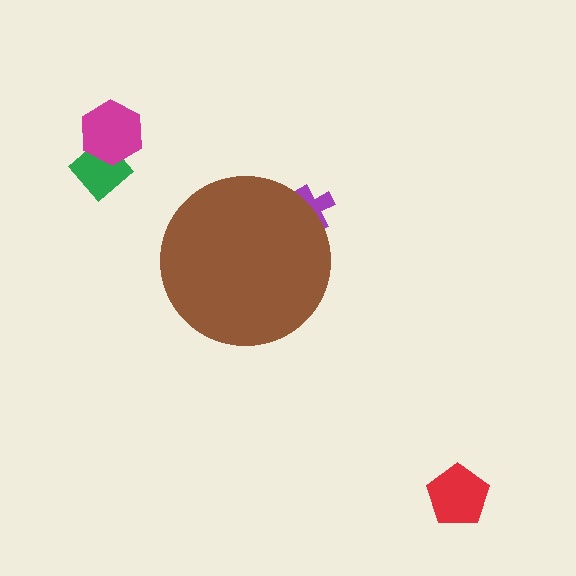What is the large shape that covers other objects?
A brown circle.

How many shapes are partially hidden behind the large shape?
1 shape is partially hidden.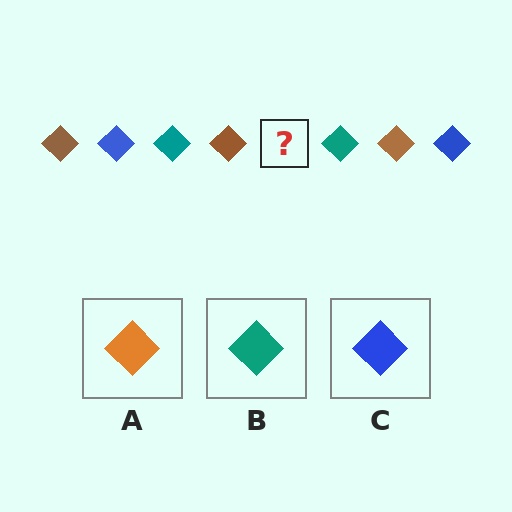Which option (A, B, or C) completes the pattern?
C.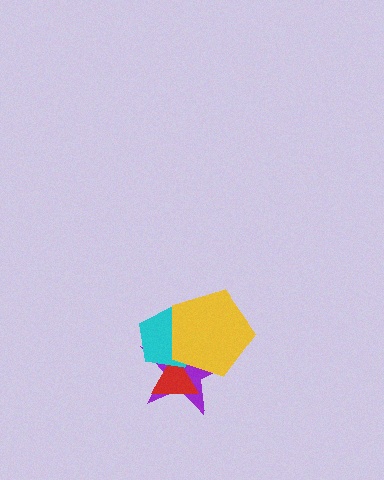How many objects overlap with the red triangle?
3 objects overlap with the red triangle.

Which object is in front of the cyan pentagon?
The yellow pentagon is in front of the cyan pentagon.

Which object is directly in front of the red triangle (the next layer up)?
The cyan pentagon is directly in front of the red triangle.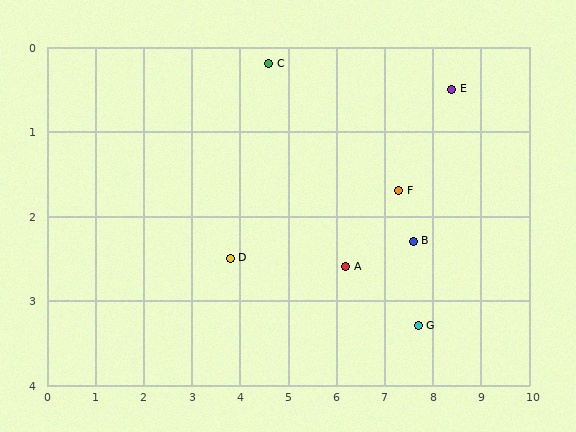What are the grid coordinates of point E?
Point E is at approximately (8.4, 0.5).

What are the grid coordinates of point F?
Point F is at approximately (7.3, 1.7).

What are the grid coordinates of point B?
Point B is at approximately (7.6, 2.3).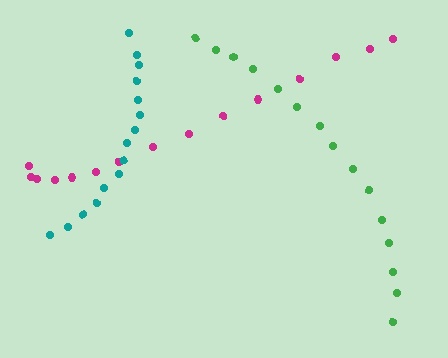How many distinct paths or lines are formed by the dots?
There are 3 distinct paths.